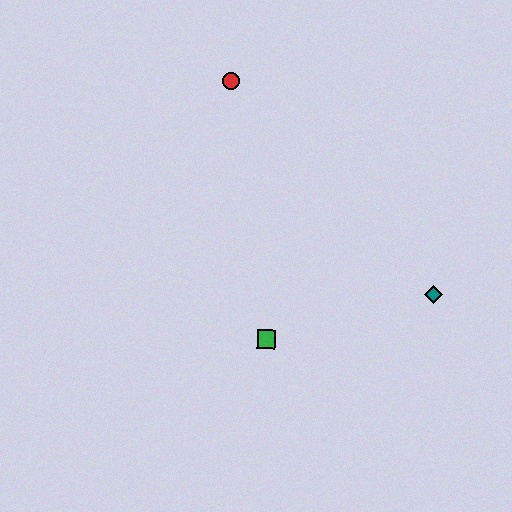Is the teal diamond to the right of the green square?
Yes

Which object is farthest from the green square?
The red circle is farthest from the green square.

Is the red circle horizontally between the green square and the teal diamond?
No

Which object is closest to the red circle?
The green square is closest to the red circle.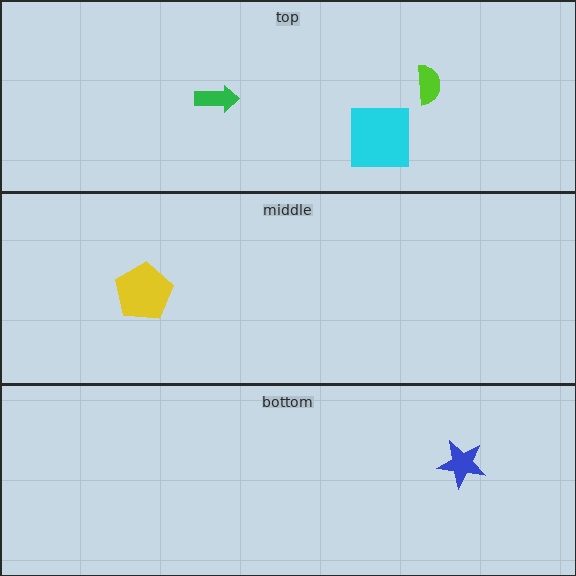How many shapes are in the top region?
3.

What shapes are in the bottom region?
The blue star.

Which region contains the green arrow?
The top region.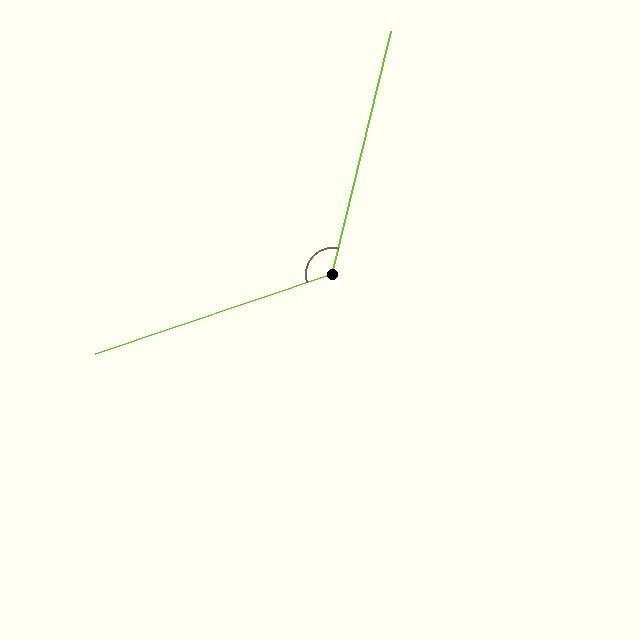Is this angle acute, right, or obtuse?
It is obtuse.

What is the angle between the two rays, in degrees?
Approximately 122 degrees.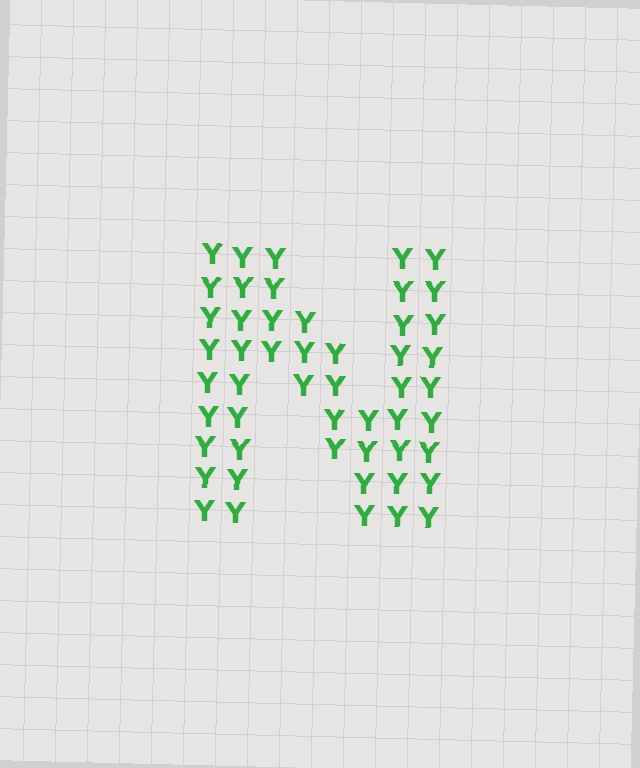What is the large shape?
The large shape is the letter N.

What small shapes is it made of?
It is made of small letter Y's.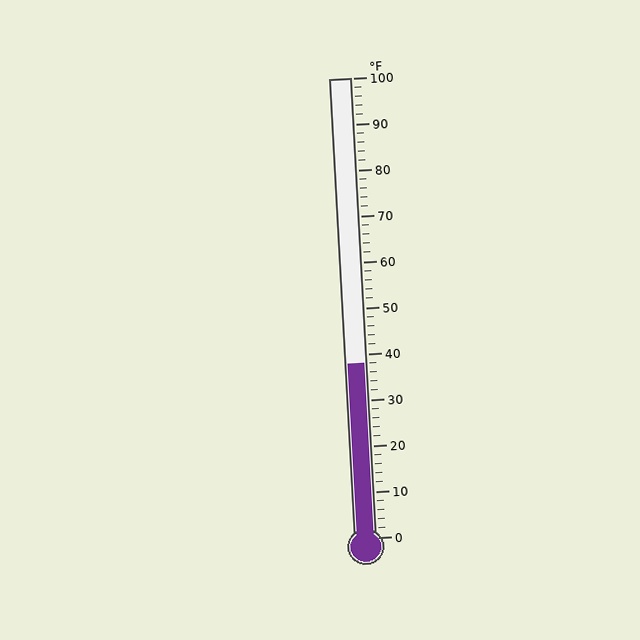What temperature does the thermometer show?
The thermometer shows approximately 38°F.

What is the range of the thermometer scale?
The thermometer scale ranges from 0°F to 100°F.